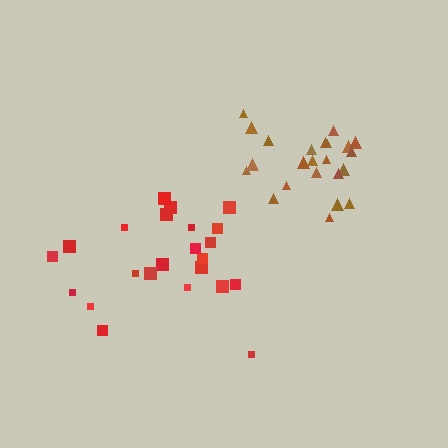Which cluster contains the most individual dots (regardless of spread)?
Brown (23).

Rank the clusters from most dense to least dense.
brown, red.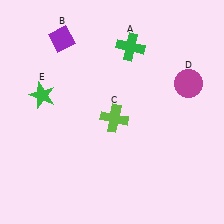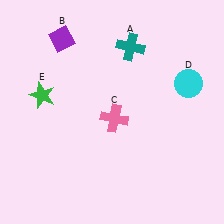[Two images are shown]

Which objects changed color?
A changed from green to teal. C changed from lime to pink. D changed from magenta to cyan.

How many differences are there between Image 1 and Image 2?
There are 3 differences between the two images.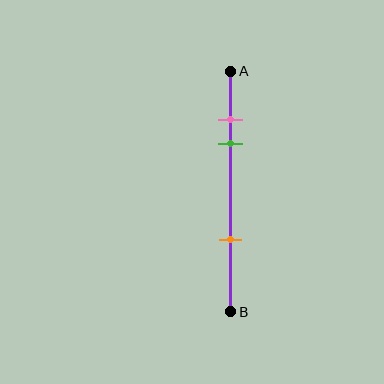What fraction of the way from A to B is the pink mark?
The pink mark is approximately 20% (0.2) of the way from A to B.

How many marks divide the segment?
There are 3 marks dividing the segment.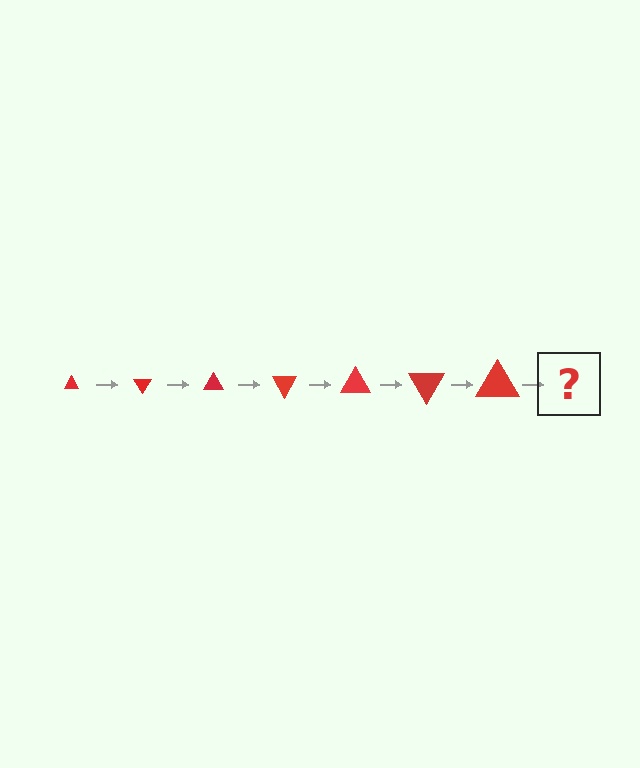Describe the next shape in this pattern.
It should be a triangle, larger than the previous one and rotated 420 degrees from the start.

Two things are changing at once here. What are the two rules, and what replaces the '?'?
The two rules are that the triangle grows larger each step and it rotates 60 degrees each step. The '?' should be a triangle, larger than the previous one and rotated 420 degrees from the start.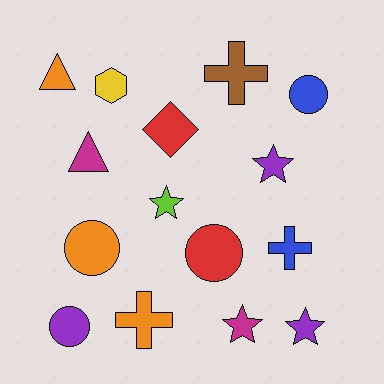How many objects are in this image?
There are 15 objects.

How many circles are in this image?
There are 4 circles.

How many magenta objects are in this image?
There are 2 magenta objects.